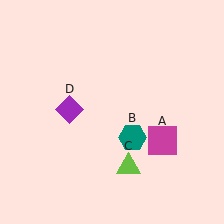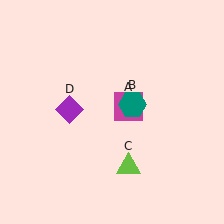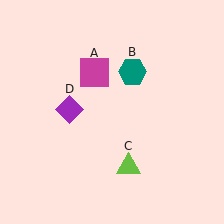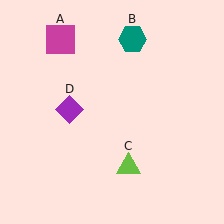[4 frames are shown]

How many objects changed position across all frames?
2 objects changed position: magenta square (object A), teal hexagon (object B).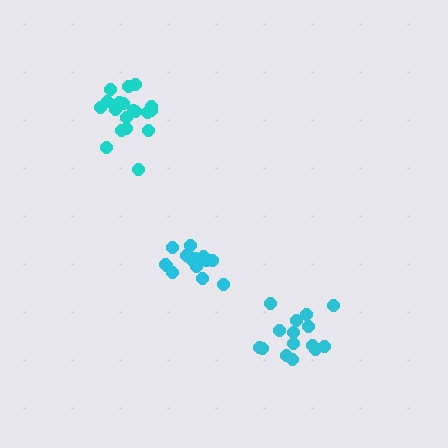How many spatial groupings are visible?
There are 3 spatial groupings.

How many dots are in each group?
Group 1: 15 dots, Group 2: 15 dots, Group 3: 19 dots (49 total).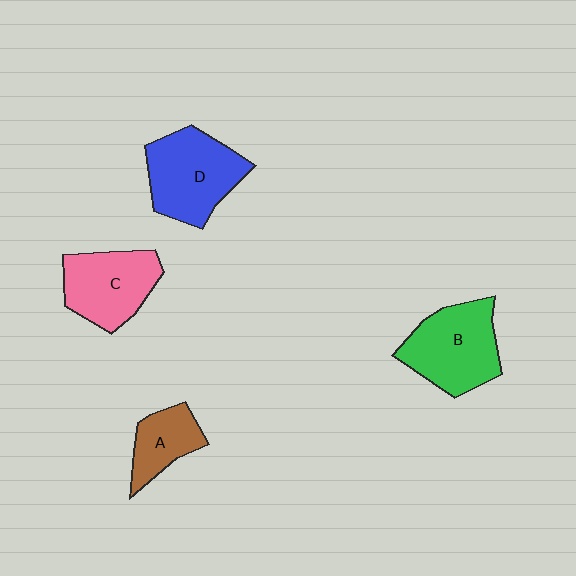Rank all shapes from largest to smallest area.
From largest to smallest: D (blue), B (green), C (pink), A (brown).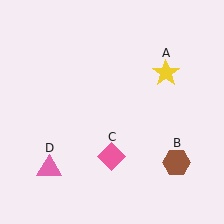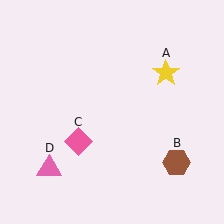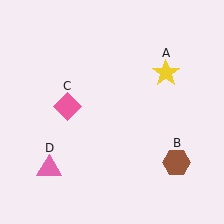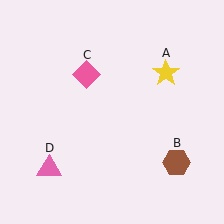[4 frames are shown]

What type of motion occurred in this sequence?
The pink diamond (object C) rotated clockwise around the center of the scene.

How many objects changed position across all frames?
1 object changed position: pink diamond (object C).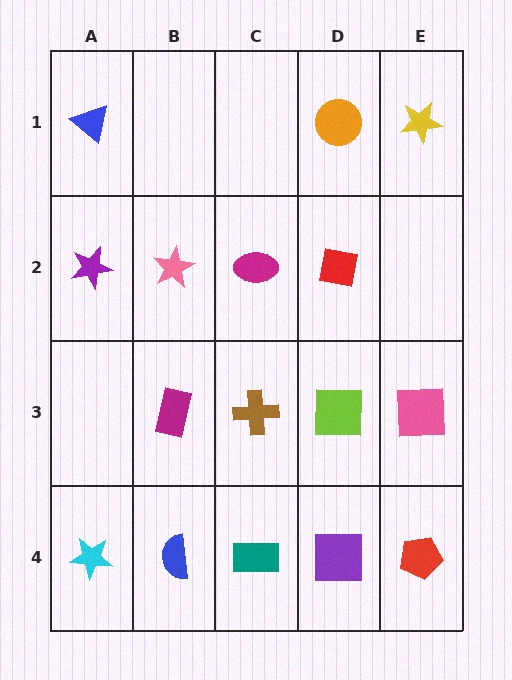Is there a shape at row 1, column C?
No, that cell is empty.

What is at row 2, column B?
A pink star.